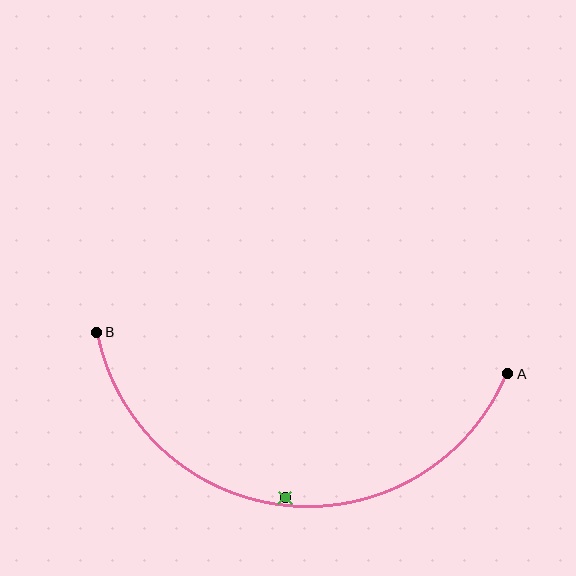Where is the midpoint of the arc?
The arc midpoint is the point on the curve farthest from the straight line joining A and B. It sits below that line.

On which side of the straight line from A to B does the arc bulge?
The arc bulges below the straight line connecting A and B.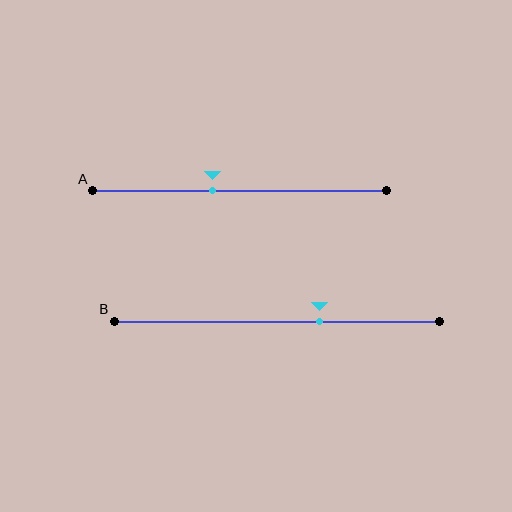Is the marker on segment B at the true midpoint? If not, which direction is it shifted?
No, the marker on segment B is shifted to the right by about 13% of the segment length.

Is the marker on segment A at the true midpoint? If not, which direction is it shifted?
No, the marker on segment A is shifted to the left by about 9% of the segment length.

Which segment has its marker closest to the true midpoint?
Segment A has its marker closest to the true midpoint.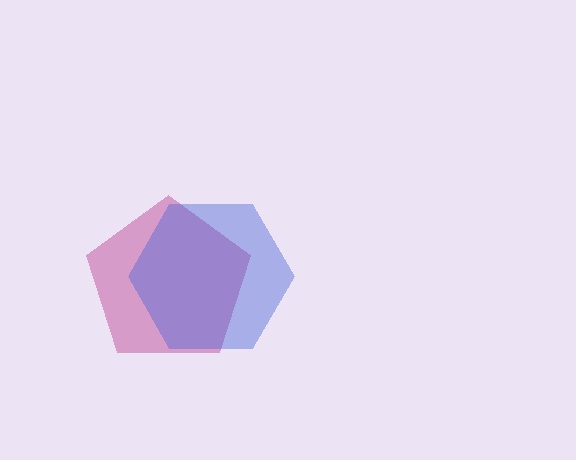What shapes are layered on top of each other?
The layered shapes are: a magenta pentagon, a blue hexagon.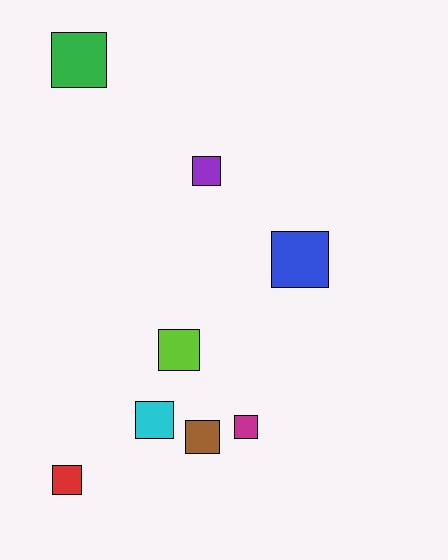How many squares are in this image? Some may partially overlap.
There are 8 squares.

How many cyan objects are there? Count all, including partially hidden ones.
There is 1 cyan object.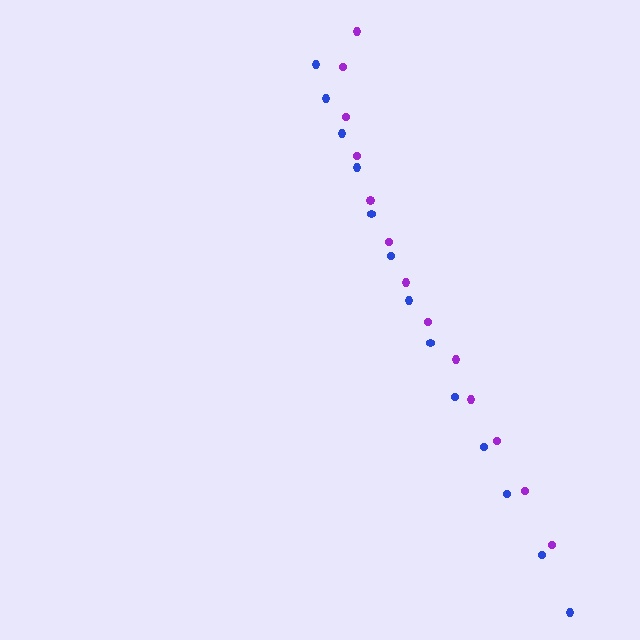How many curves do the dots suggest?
There are 2 distinct paths.